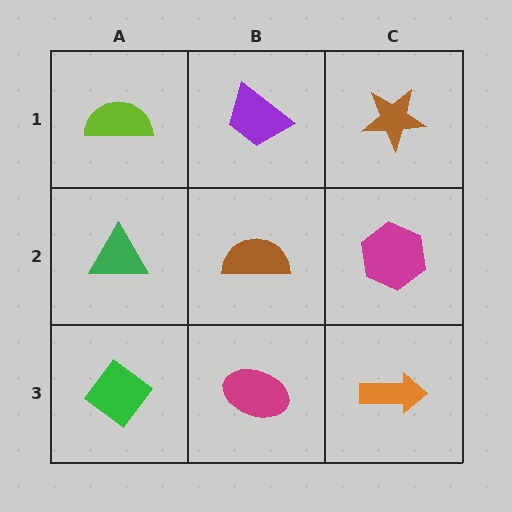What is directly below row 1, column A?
A green triangle.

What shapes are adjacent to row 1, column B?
A brown semicircle (row 2, column B), a lime semicircle (row 1, column A), a brown star (row 1, column C).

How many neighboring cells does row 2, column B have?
4.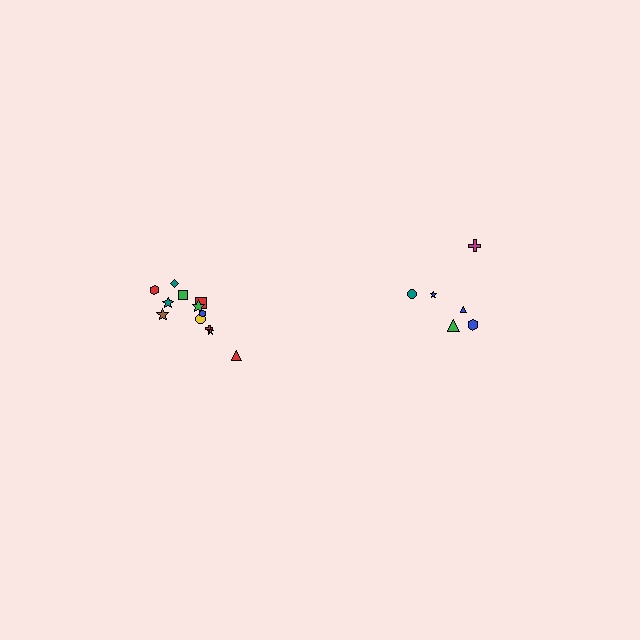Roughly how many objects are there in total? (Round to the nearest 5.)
Roughly 20 objects in total.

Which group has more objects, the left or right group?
The left group.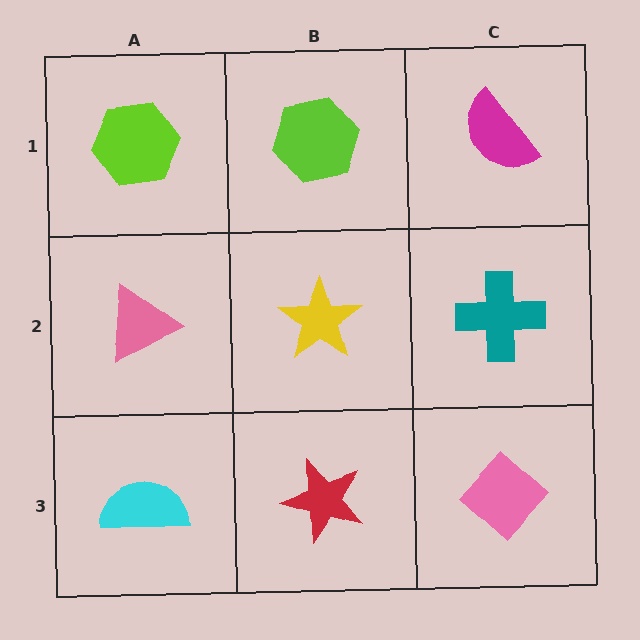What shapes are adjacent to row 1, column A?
A pink triangle (row 2, column A), a lime hexagon (row 1, column B).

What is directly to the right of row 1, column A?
A lime hexagon.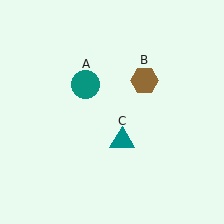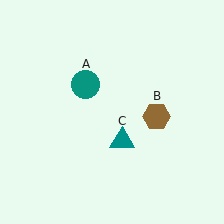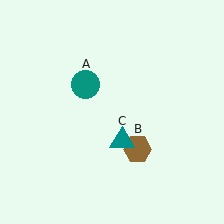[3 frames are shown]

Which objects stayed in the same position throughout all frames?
Teal circle (object A) and teal triangle (object C) remained stationary.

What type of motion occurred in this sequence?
The brown hexagon (object B) rotated clockwise around the center of the scene.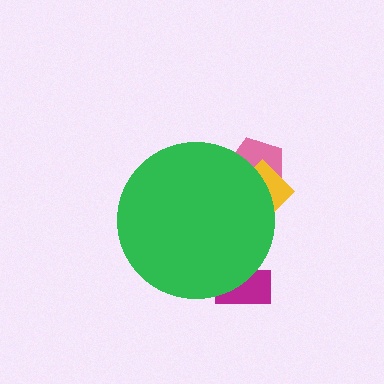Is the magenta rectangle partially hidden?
Yes, the magenta rectangle is partially hidden behind the green circle.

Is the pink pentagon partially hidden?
Yes, the pink pentagon is partially hidden behind the green circle.